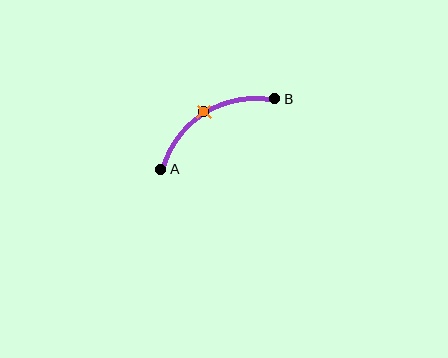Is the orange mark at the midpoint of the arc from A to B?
Yes. The orange mark lies on the arc at equal arc-length from both A and B — it is the arc midpoint.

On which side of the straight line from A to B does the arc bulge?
The arc bulges above the straight line connecting A and B.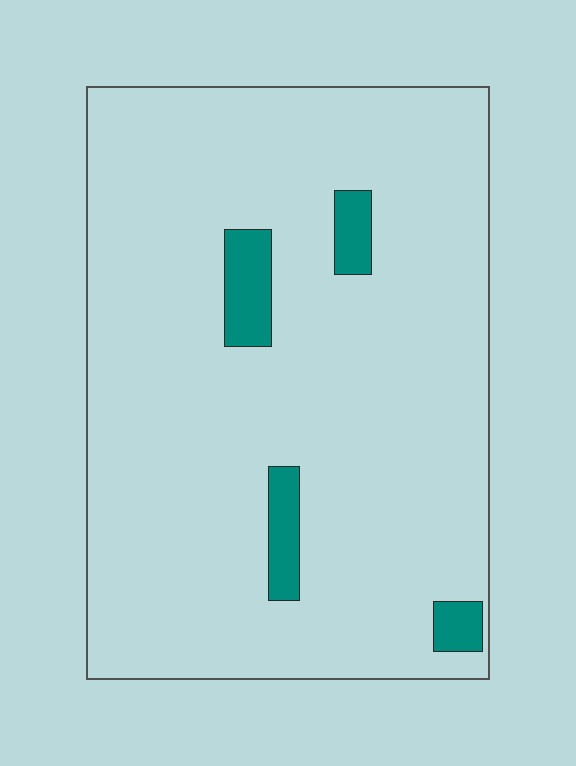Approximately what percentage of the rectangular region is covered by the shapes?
Approximately 5%.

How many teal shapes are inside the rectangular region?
4.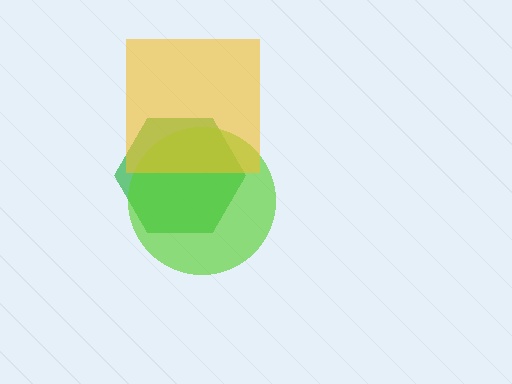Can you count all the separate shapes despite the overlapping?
Yes, there are 3 separate shapes.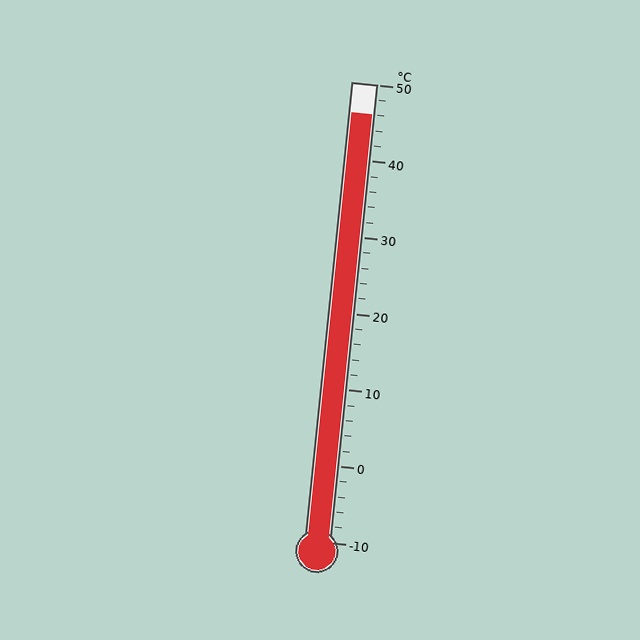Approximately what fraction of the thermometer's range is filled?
The thermometer is filled to approximately 95% of its range.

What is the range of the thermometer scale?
The thermometer scale ranges from -10°C to 50°C.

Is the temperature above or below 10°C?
The temperature is above 10°C.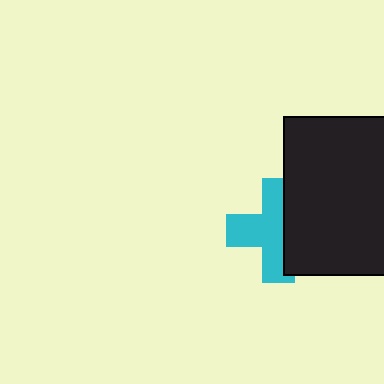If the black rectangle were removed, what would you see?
You would see the complete cyan cross.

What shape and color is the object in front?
The object in front is a black rectangle.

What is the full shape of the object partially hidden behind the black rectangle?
The partially hidden object is a cyan cross.